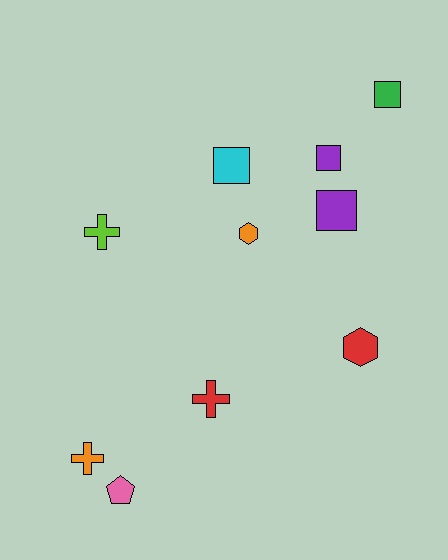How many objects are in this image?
There are 10 objects.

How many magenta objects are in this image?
There are no magenta objects.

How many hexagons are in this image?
There are 2 hexagons.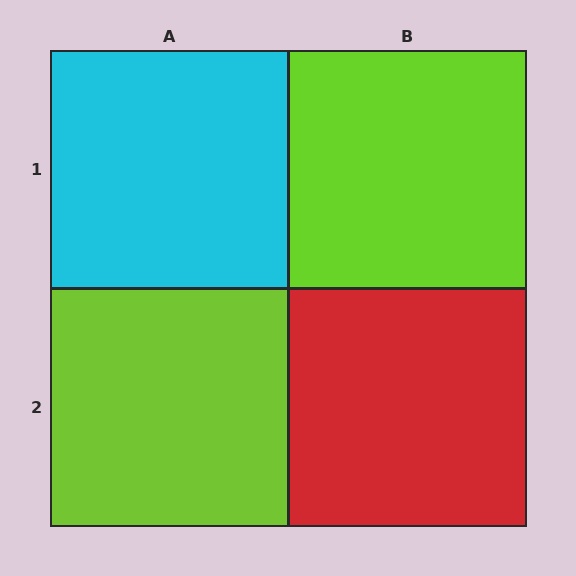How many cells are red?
1 cell is red.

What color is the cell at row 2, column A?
Lime.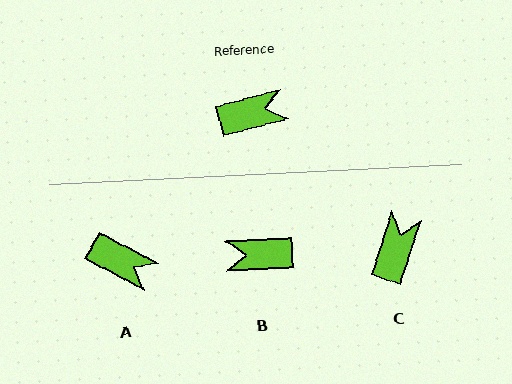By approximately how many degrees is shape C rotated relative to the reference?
Approximately 57 degrees counter-clockwise.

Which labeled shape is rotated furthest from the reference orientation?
B, about 167 degrees away.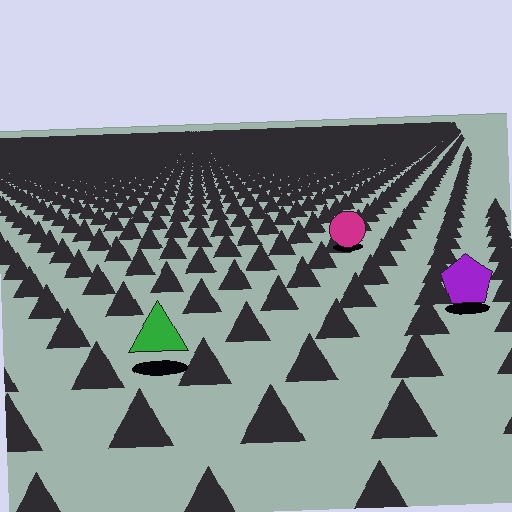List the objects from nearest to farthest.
From nearest to farthest: the green triangle, the purple pentagon, the magenta circle.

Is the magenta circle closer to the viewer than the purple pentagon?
No. The purple pentagon is closer — you can tell from the texture gradient: the ground texture is coarser near it.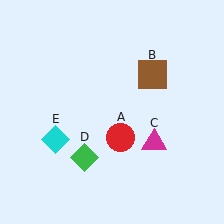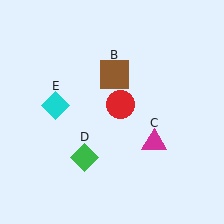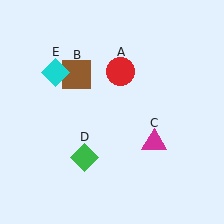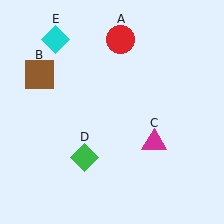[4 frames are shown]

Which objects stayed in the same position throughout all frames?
Magenta triangle (object C) and green diamond (object D) remained stationary.